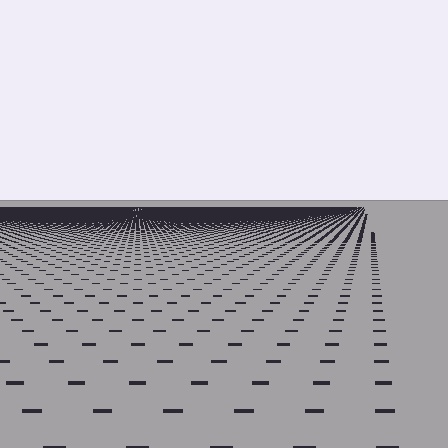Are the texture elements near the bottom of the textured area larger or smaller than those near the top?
Larger. Near the bottom, elements are closer to the viewer and appear at a bigger on-screen size.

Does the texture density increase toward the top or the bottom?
Density increases toward the top.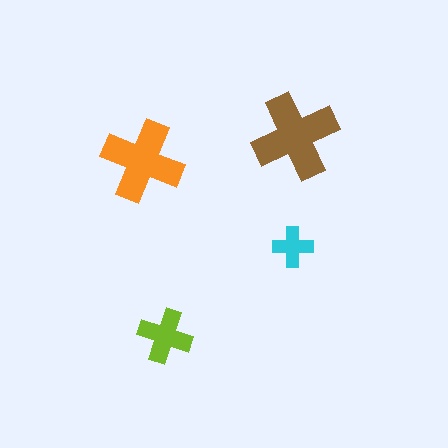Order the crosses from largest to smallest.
the brown one, the orange one, the lime one, the cyan one.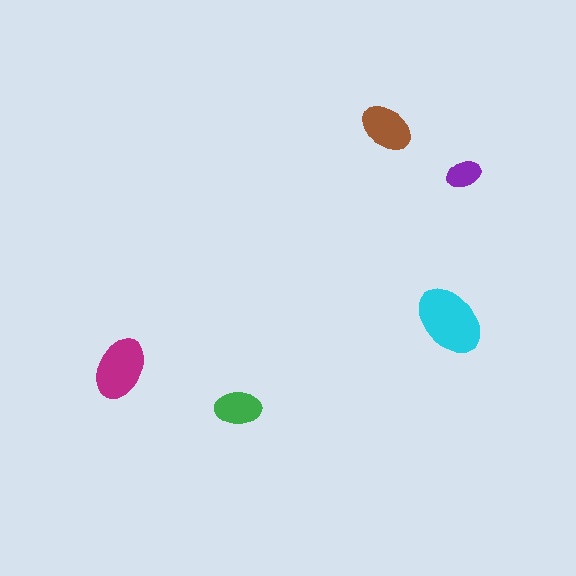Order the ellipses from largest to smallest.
the cyan one, the magenta one, the brown one, the green one, the purple one.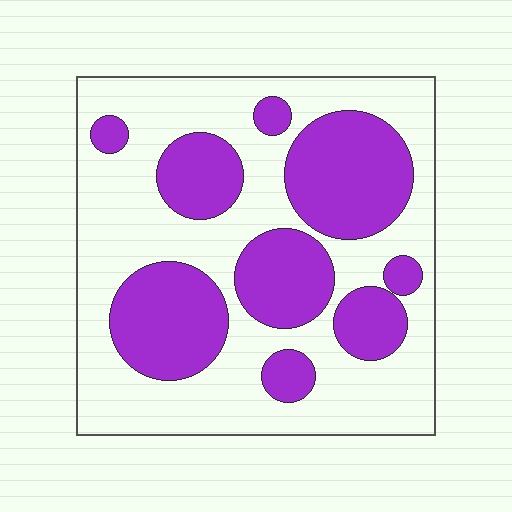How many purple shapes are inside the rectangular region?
9.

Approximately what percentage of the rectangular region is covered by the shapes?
Approximately 40%.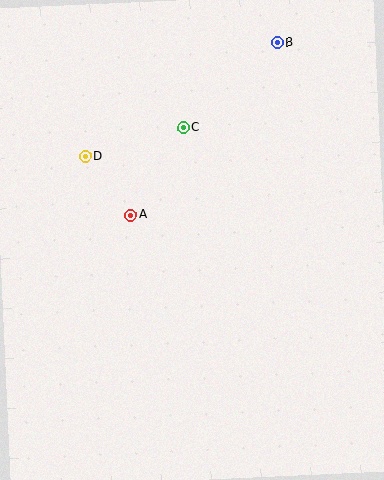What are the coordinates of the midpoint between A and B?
The midpoint between A and B is at (204, 129).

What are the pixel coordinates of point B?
Point B is at (277, 43).